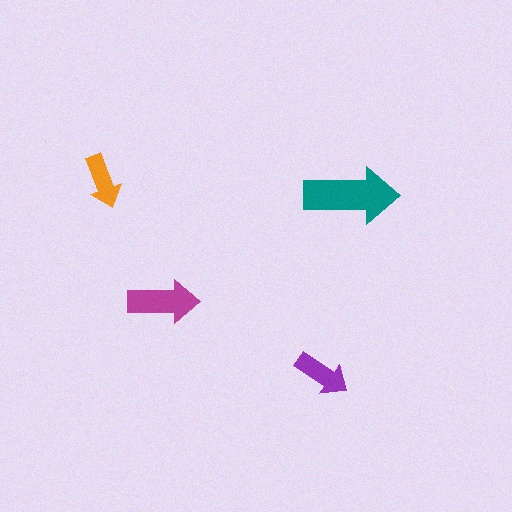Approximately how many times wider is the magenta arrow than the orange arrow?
About 1.5 times wider.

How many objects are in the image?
There are 4 objects in the image.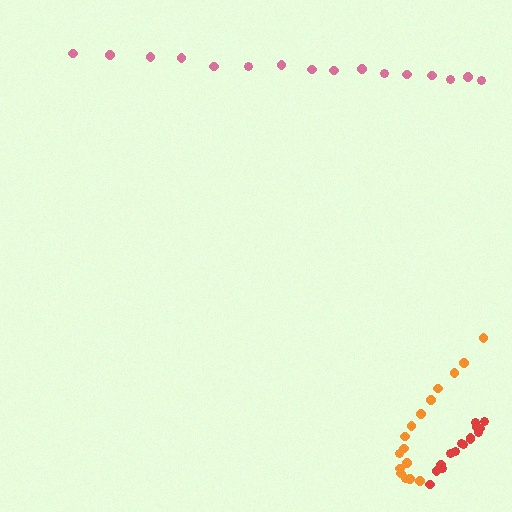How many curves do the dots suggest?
There are 3 distinct paths.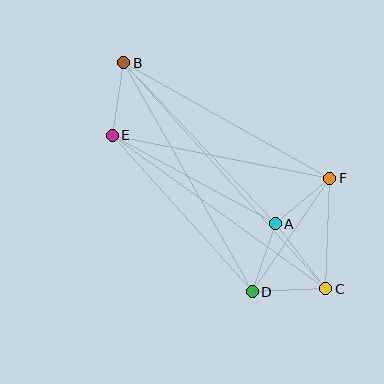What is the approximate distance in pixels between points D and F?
The distance between D and F is approximately 137 pixels.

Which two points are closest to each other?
Points A and F are closest to each other.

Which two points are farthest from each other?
Points B and C are farthest from each other.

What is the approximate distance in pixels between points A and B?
The distance between A and B is approximately 221 pixels.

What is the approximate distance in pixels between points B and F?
The distance between B and F is approximately 236 pixels.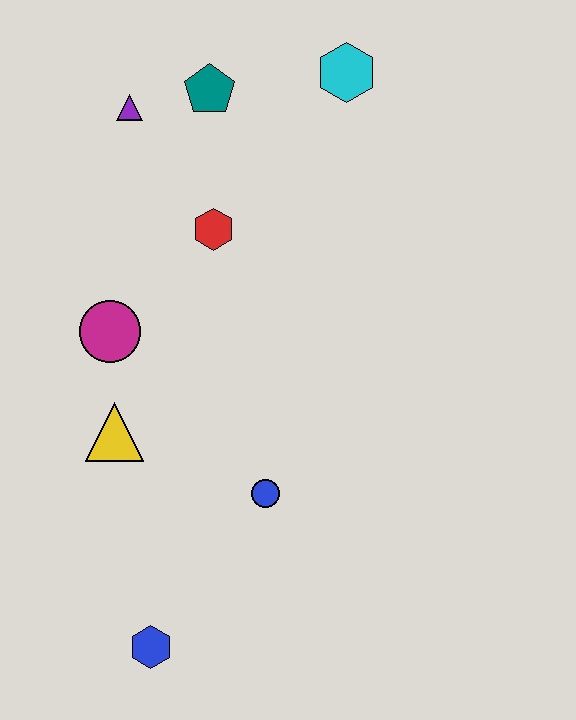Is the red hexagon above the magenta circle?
Yes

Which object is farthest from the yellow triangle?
The cyan hexagon is farthest from the yellow triangle.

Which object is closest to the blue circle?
The yellow triangle is closest to the blue circle.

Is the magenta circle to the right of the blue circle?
No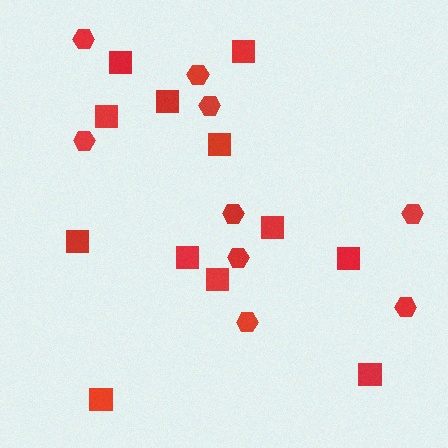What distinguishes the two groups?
There are 2 groups: one group of hexagons (9) and one group of squares (12).